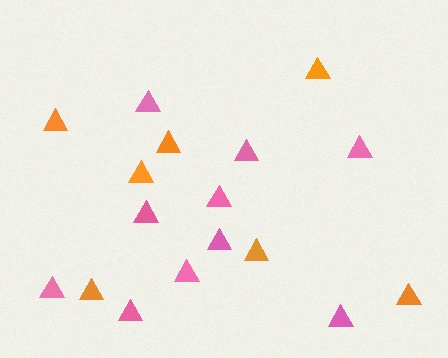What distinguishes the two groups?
There are 2 groups: one group of pink triangles (10) and one group of orange triangles (7).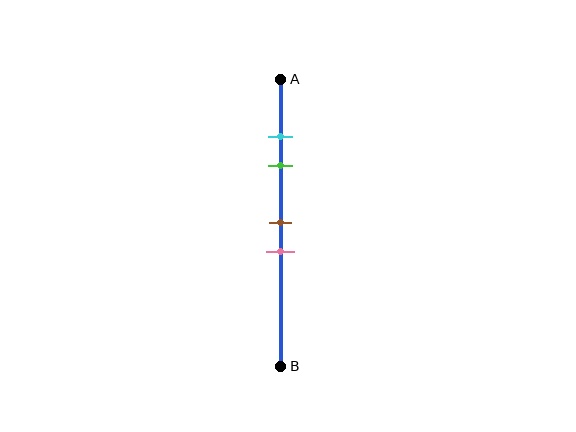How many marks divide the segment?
There are 4 marks dividing the segment.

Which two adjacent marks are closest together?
The cyan and green marks are the closest adjacent pair.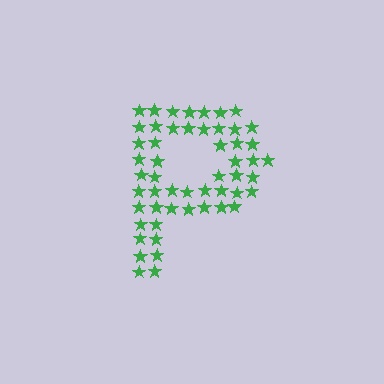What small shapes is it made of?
It is made of small stars.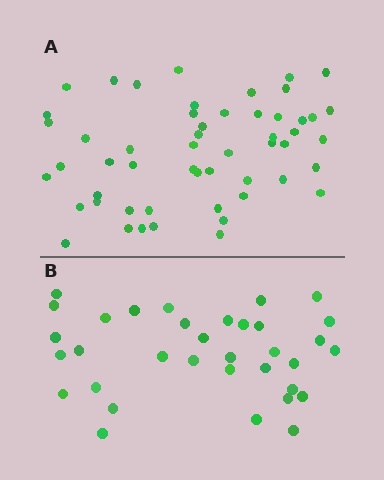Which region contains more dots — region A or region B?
Region A (the top region) has more dots.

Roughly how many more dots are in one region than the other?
Region A has approximately 20 more dots than region B.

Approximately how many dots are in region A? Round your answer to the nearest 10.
About 50 dots. (The exact count is 53, which rounds to 50.)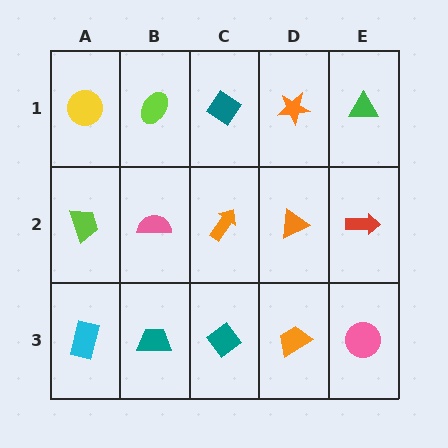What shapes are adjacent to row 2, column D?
An orange star (row 1, column D), an orange trapezoid (row 3, column D), an orange arrow (row 2, column C), a red arrow (row 2, column E).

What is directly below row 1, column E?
A red arrow.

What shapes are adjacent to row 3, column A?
A lime trapezoid (row 2, column A), a teal trapezoid (row 3, column B).